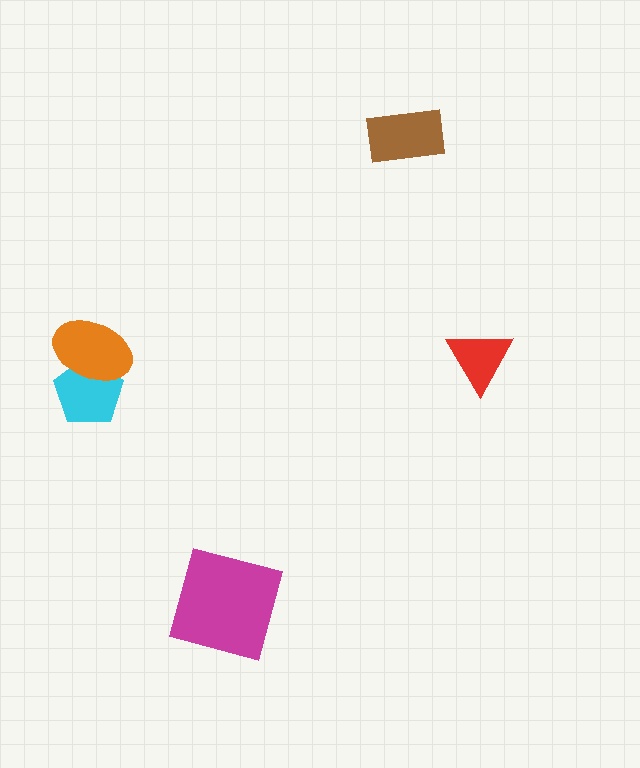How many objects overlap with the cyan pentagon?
1 object overlaps with the cyan pentagon.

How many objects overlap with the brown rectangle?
0 objects overlap with the brown rectangle.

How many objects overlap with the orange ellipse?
1 object overlaps with the orange ellipse.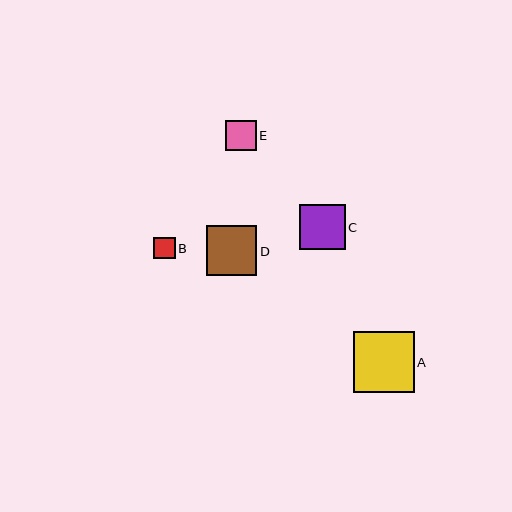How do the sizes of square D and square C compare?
Square D and square C are approximately the same size.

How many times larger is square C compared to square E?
Square C is approximately 1.5 times the size of square E.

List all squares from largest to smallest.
From largest to smallest: A, D, C, E, B.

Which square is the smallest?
Square B is the smallest with a size of approximately 22 pixels.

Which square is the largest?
Square A is the largest with a size of approximately 61 pixels.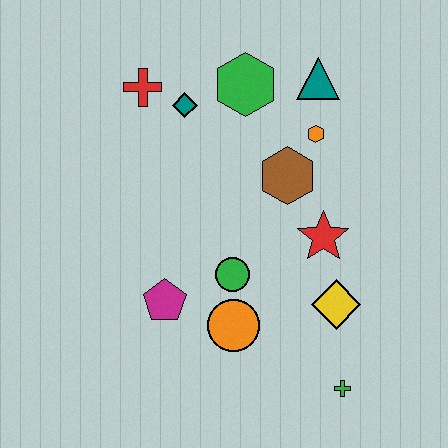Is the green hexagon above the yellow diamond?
Yes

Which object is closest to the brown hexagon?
The orange hexagon is closest to the brown hexagon.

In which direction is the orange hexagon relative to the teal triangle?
The orange hexagon is below the teal triangle.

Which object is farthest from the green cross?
The red cross is farthest from the green cross.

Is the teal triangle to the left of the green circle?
No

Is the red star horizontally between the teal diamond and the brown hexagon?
No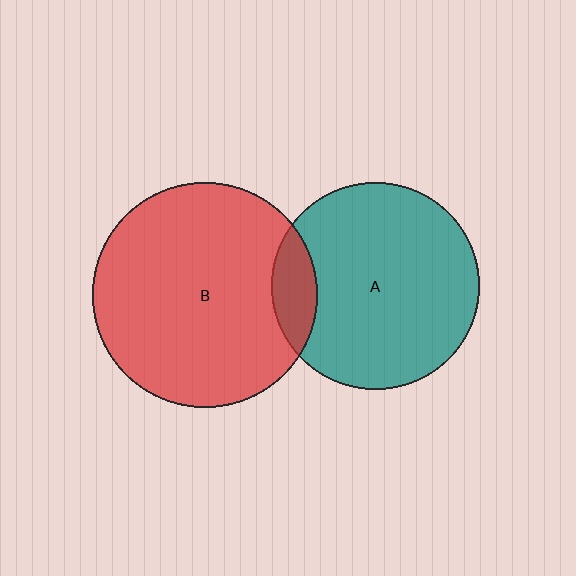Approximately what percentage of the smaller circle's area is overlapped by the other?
Approximately 10%.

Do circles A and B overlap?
Yes.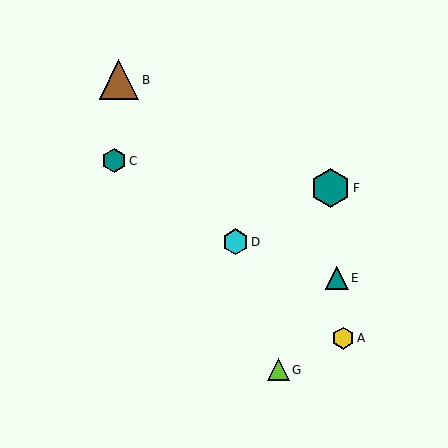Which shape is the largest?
The brown triangle (labeled B) is the largest.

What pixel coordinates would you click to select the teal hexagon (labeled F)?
Click at (331, 188) to select the teal hexagon F.